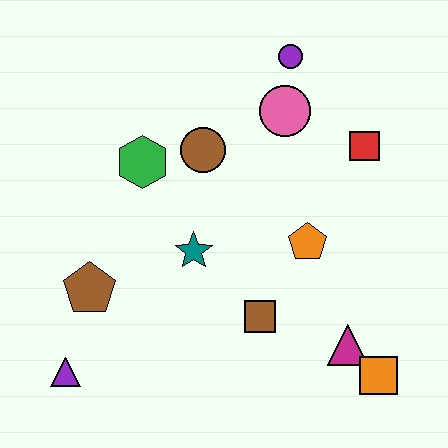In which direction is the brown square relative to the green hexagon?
The brown square is below the green hexagon.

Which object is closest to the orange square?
The magenta triangle is closest to the orange square.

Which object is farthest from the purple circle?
The purple triangle is farthest from the purple circle.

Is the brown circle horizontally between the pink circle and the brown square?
No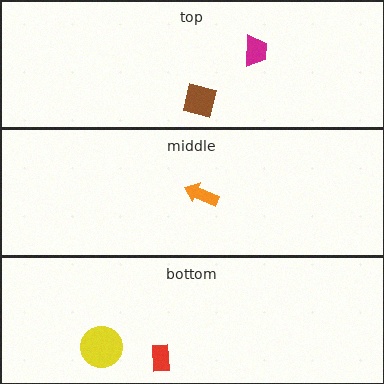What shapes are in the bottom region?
The yellow circle, the red rectangle.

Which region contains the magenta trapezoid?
The top region.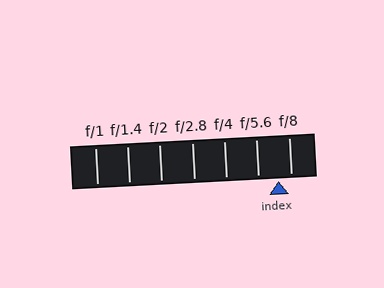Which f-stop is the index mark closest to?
The index mark is closest to f/8.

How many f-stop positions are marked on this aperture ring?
There are 7 f-stop positions marked.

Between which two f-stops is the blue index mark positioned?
The index mark is between f/5.6 and f/8.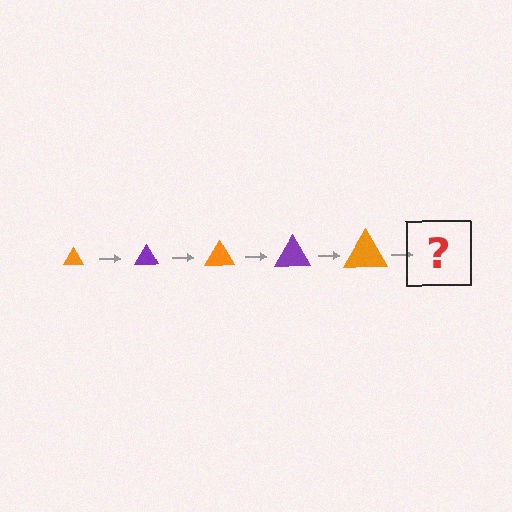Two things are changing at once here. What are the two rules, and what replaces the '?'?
The two rules are that the triangle grows larger each step and the color cycles through orange and purple. The '?' should be a purple triangle, larger than the previous one.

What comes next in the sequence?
The next element should be a purple triangle, larger than the previous one.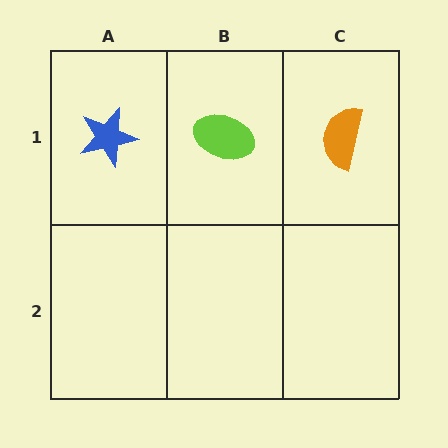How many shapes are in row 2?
0 shapes.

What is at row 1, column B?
A lime ellipse.